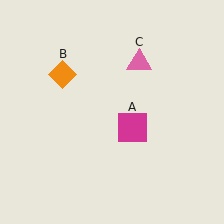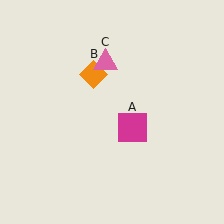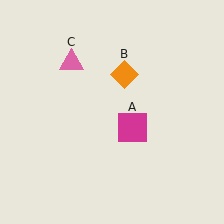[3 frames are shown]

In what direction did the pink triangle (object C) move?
The pink triangle (object C) moved left.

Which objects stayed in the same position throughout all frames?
Magenta square (object A) remained stationary.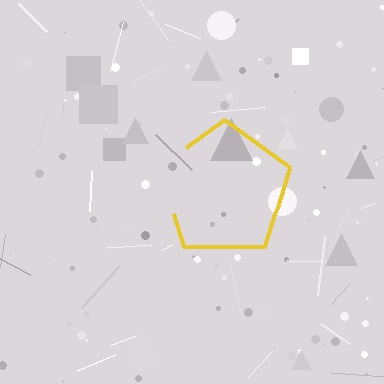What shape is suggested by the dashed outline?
The dashed outline suggests a pentagon.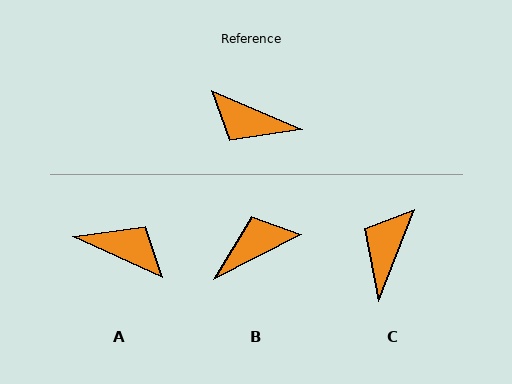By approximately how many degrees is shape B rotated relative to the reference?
Approximately 129 degrees clockwise.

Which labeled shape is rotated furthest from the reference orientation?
A, about 179 degrees away.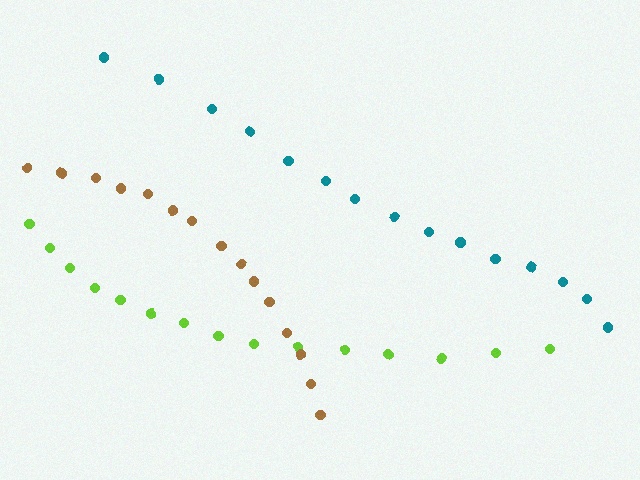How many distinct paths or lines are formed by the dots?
There are 3 distinct paths.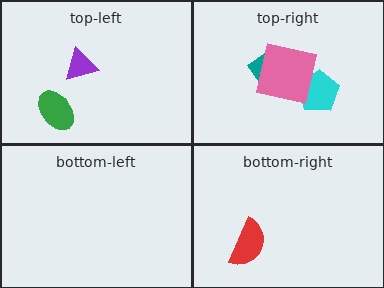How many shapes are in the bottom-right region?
1.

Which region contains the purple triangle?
The top-left region.